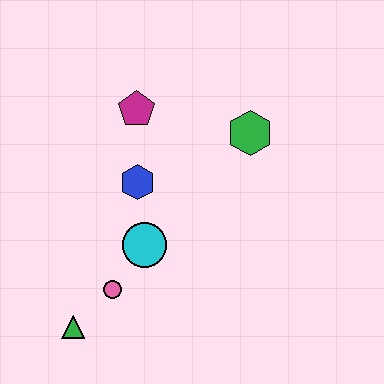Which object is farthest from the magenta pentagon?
The green triangle is farthest from the magenta pentagon.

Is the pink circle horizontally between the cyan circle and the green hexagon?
No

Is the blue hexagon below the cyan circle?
No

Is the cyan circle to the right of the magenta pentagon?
Yes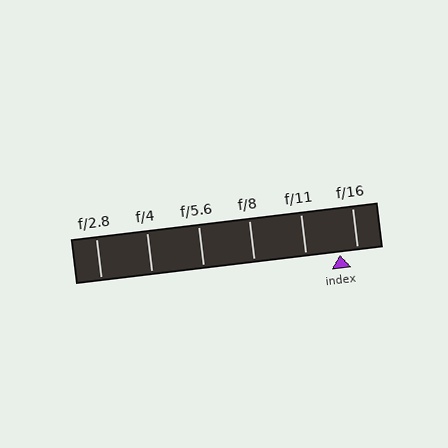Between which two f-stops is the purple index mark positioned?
The index mark is between f/11 and f/16.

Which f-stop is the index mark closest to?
The index mark is closest to f/16.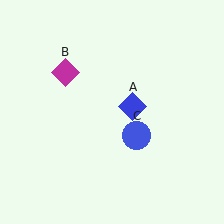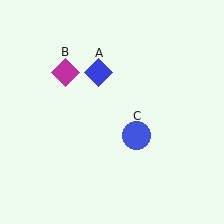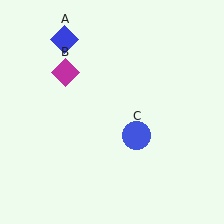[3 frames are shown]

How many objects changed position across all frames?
1 object changed position: blue diamond (object A).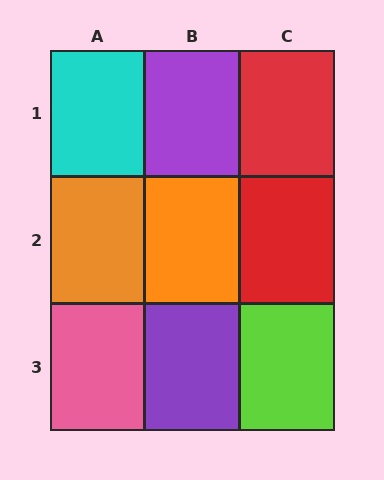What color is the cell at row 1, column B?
Purple.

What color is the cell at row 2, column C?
Red.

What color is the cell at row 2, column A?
Orange.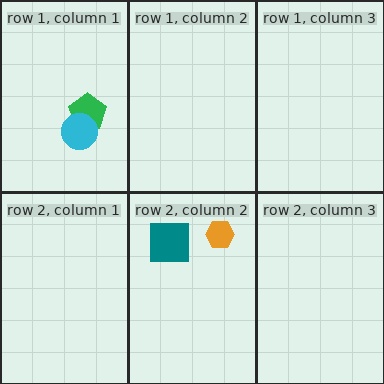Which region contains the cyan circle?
The row 1, column 1 region.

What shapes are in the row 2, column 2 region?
The teal square, the orange hexagon.